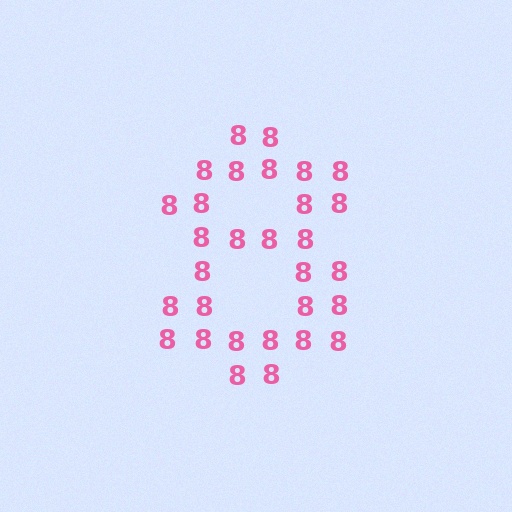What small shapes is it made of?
It is made of small digit 8's.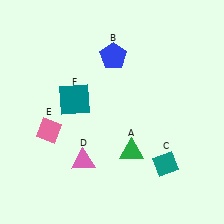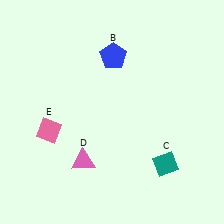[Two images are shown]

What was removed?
The green triangle (A), the teal square (F) were removed in Image 2.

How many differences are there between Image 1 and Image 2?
There are 2 differences between the two images.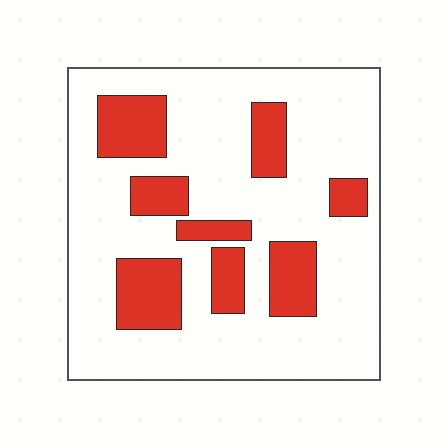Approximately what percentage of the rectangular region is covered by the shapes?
Approximately 25%.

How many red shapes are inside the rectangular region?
8.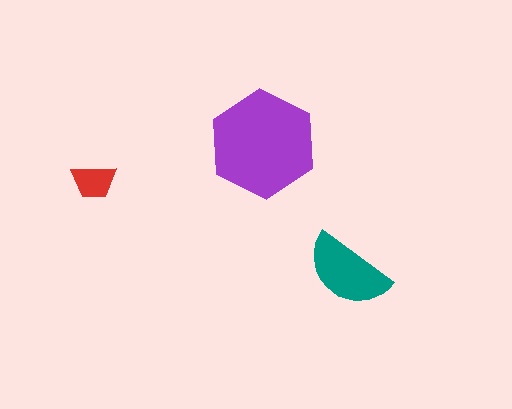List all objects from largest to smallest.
The purple hexagon, the teal semicircle, the red trapezoid.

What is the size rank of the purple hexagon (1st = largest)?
1st.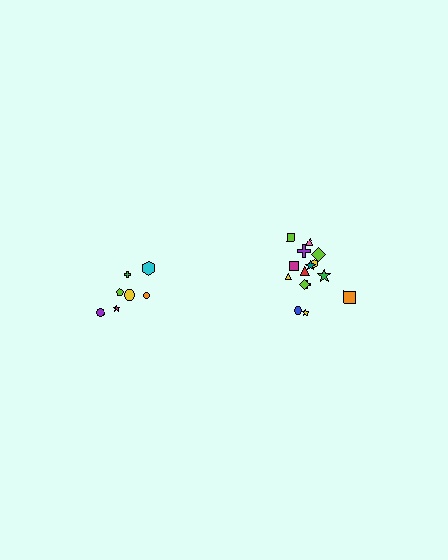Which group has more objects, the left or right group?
The right group.